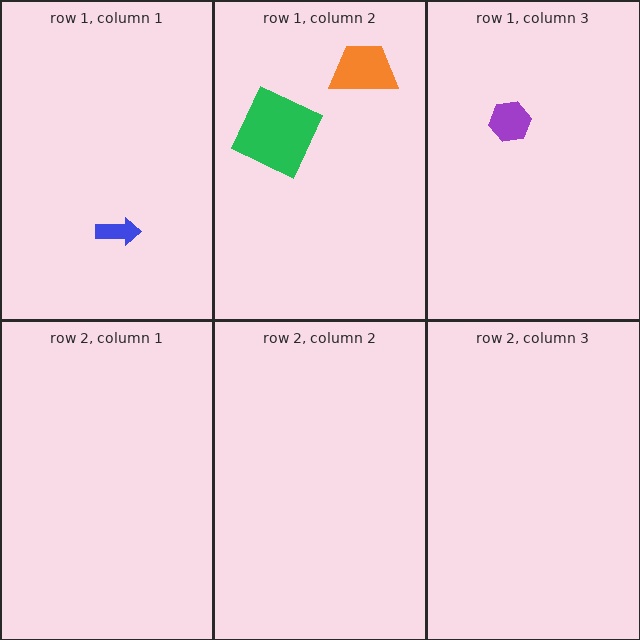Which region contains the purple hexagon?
The row 1, column 3 region.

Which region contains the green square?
The row 1, column 2 region.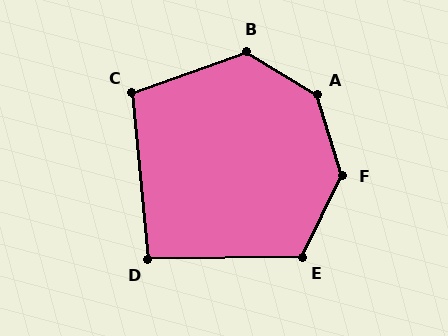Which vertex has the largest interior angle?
A, at approximately 139 degrees.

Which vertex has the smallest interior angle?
D, at approximately 95 degrees.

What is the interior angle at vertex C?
Approximately 104 degrees (obtuse).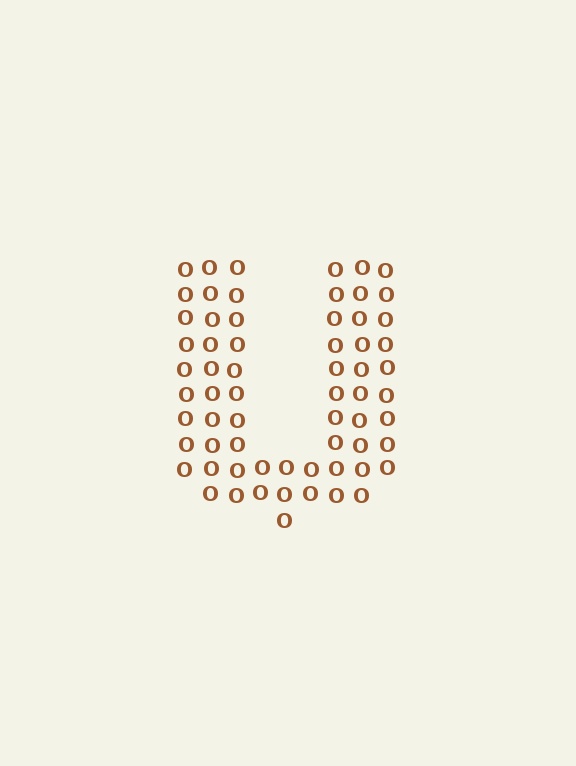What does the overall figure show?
The overall figure shows the letter U.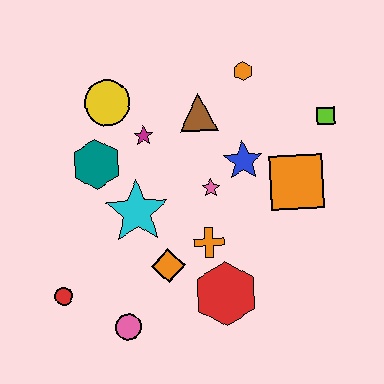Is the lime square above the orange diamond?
Yes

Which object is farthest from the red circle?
The lime square is farthest from the red circle.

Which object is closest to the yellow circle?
The magenta star is closest to the yellow circle.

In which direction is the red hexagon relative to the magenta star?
The red hexagon is below the magenta star.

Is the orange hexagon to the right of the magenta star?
Yes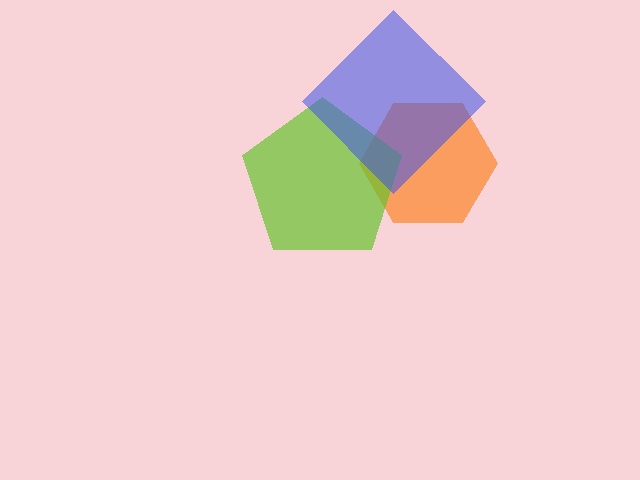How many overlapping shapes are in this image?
There are 3 overlapping shapes in the image.